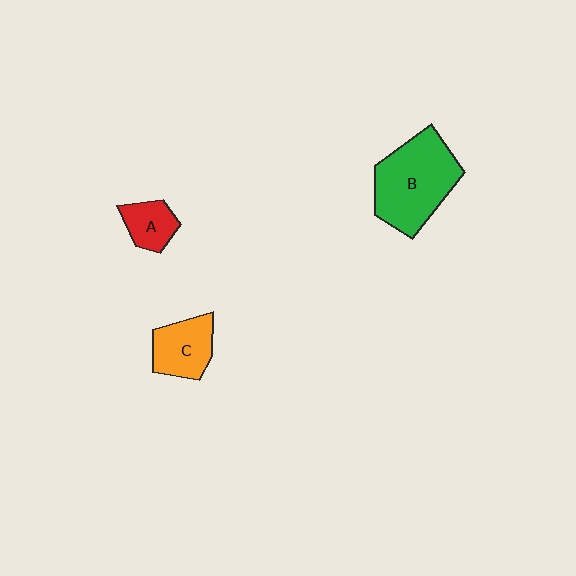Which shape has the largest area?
Shape B (green).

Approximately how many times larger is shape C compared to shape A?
Approximately 1.5 times.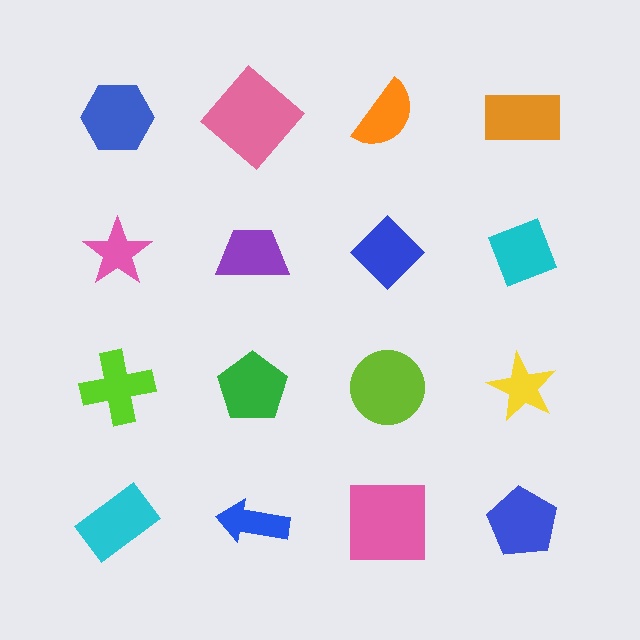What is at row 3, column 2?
A green pentagon.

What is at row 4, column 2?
A blue arrow.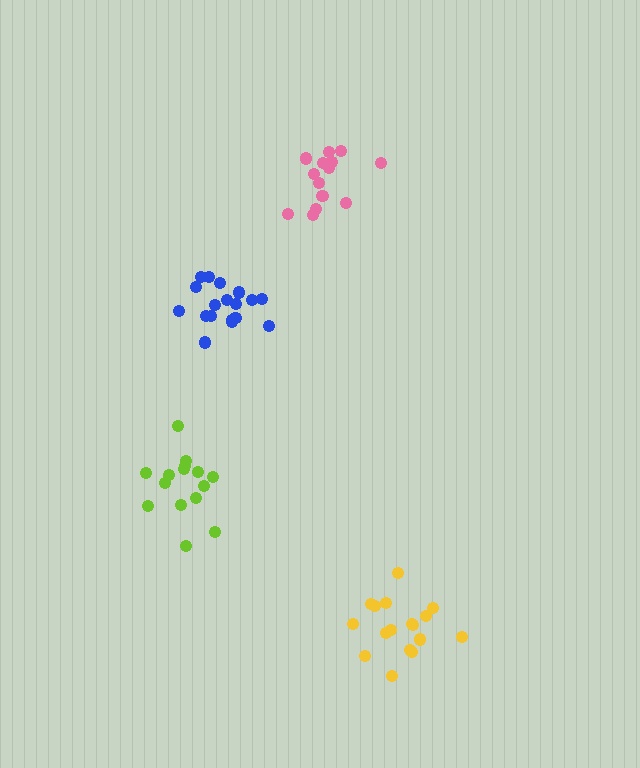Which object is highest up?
The pink cluster is topmost.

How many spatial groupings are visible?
There are 4 spatial groupings.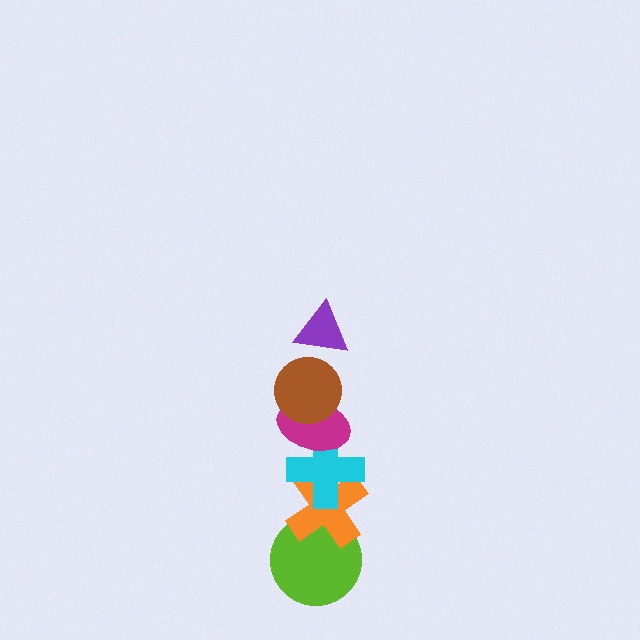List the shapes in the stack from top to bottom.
From top to bottom: the purple triangle, the brown circle, the magenta ellipse, the cyan cross, the orange cross, the lime circle.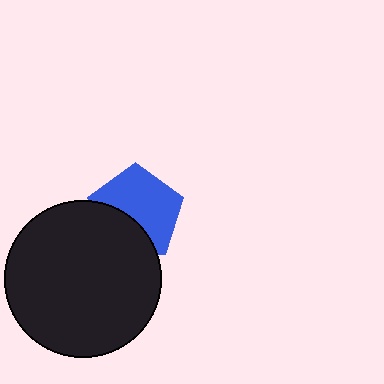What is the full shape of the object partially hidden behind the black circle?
The partially hidden object is a blue pentagon.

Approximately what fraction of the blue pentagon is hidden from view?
Roughly 37% of the blue pentagon is hidden behind the black circle.